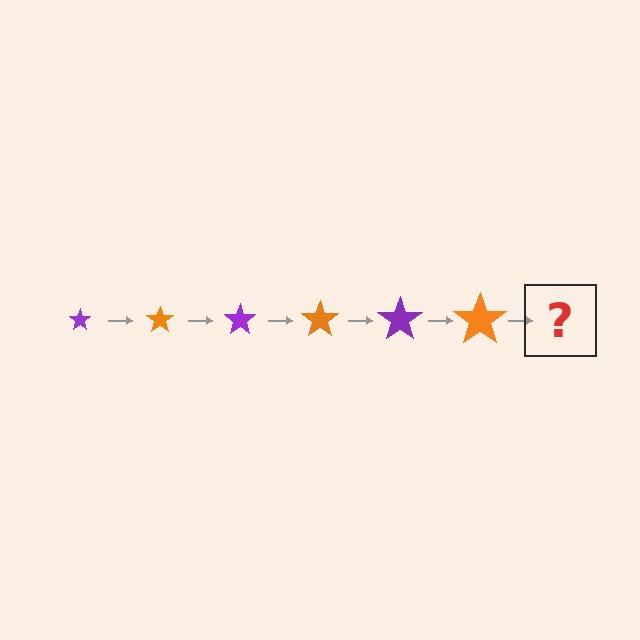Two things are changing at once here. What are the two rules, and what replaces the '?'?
The two rules are that the star grows larger each step and the color cycles through purple and orange. The '?' should be a purple star, larger than the previous one.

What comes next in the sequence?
The next element should be a purple star, larger than the previous one.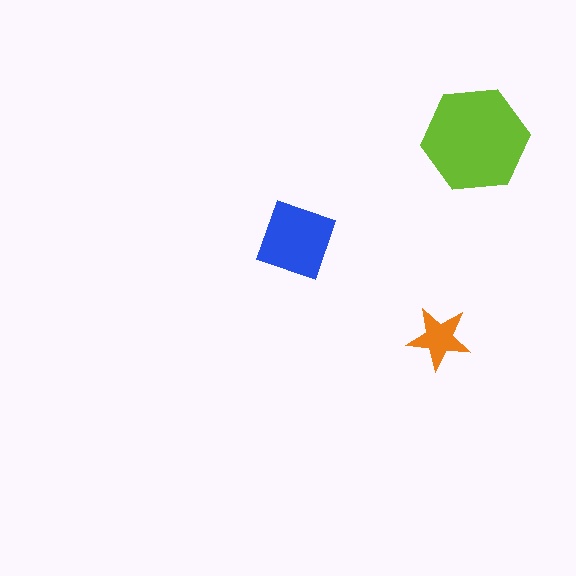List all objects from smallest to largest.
The orange star, the blue square, the lime hexagon.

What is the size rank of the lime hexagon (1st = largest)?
1st.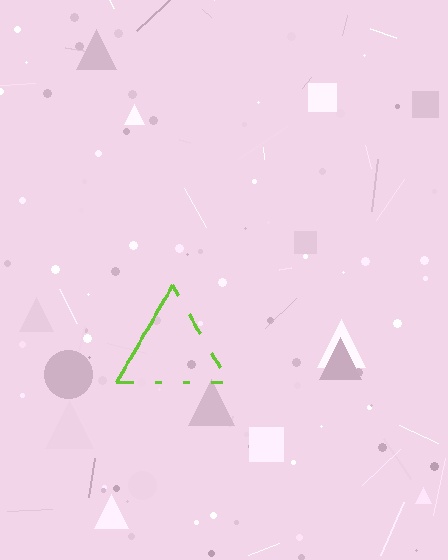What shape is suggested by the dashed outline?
The dashed outline suggests a triangle.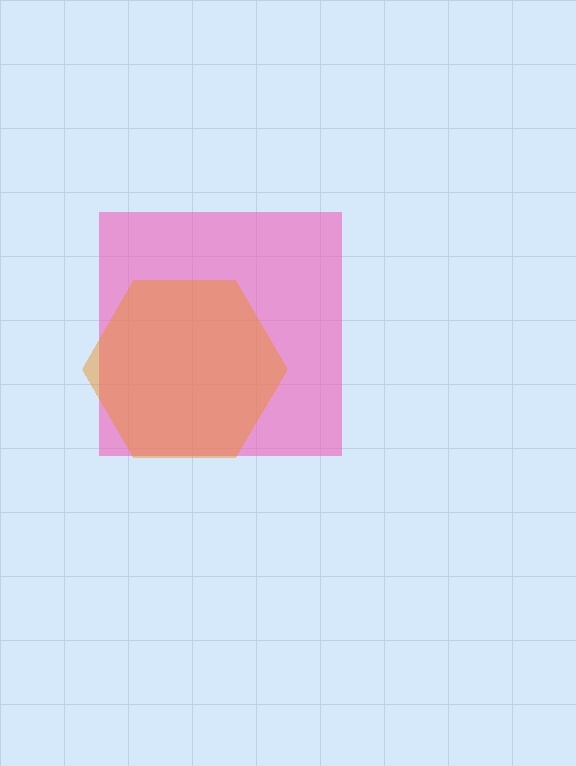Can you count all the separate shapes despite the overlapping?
Yes, there are 2 separate shapes.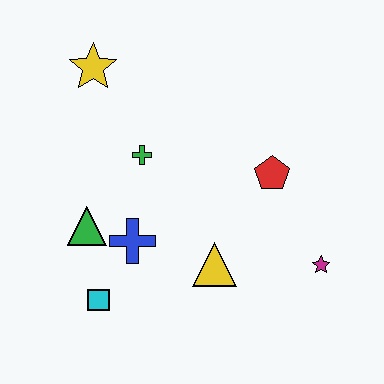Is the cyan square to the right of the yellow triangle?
No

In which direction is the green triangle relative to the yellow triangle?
The green triangle is to the left of the yellow triangle.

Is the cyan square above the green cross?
No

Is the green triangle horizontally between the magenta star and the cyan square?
No